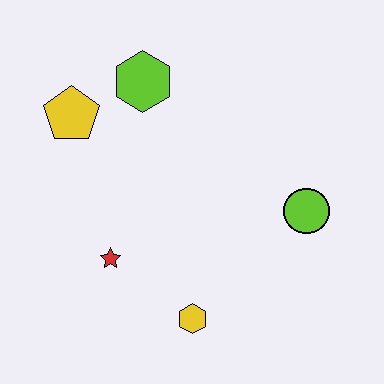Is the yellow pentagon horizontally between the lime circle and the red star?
No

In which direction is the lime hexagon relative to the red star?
The lime hexagon is above the red star.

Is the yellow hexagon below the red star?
Yes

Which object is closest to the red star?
The yellow hexagon is closest to the red star.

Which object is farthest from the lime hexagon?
The yellow hexagon is farthest from the lime hexagon.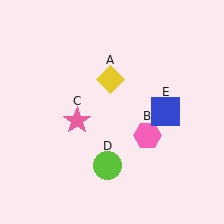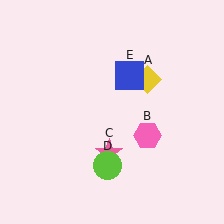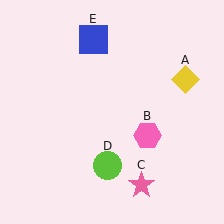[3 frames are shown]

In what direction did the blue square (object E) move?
The blue square (object E) moved up and to the left.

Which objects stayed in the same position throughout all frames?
Pink hexagon (object B) and lime circle (object D) remained stationary.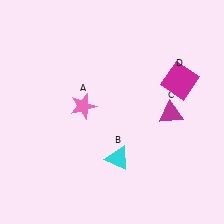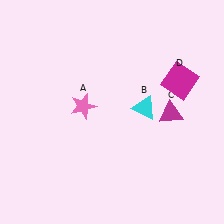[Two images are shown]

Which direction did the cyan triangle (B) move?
The cyan triangle (B) moved up.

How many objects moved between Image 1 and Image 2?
1 object moved between the two images.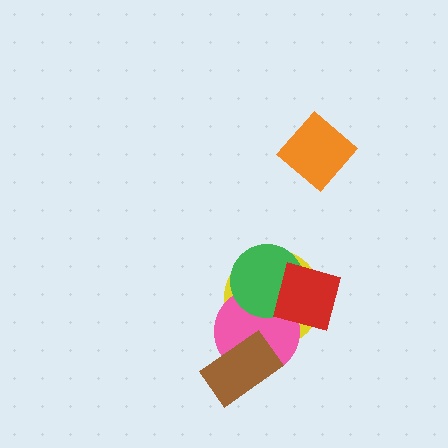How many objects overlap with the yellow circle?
3 objects overlap with the yellow circle.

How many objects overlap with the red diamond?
3 objects overlap with the red diamond.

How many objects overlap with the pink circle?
4 objects overlap with the pink circle.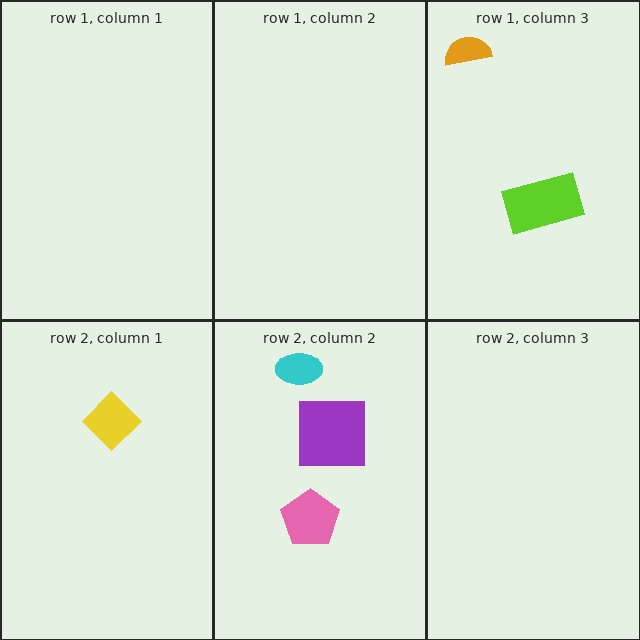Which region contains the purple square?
The row 2, column 2 region.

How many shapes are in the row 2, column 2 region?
3.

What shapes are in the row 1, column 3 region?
The lime rectangle, the orange semicircle.